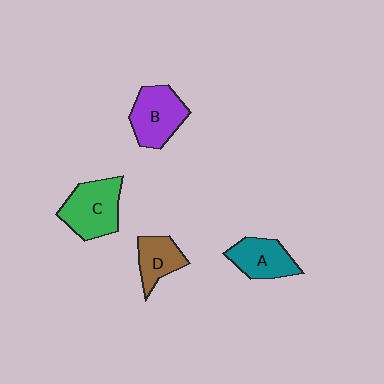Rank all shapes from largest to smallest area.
From largest to smallest: C (green), B (purple), A (teal), D (brown).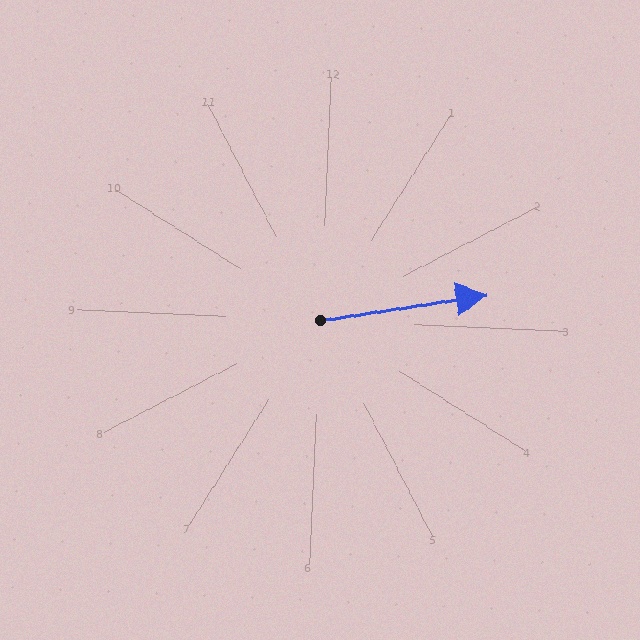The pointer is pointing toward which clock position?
Roughly 3 o'clock.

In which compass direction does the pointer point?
East.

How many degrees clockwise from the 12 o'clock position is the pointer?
Approximately 79 degrees.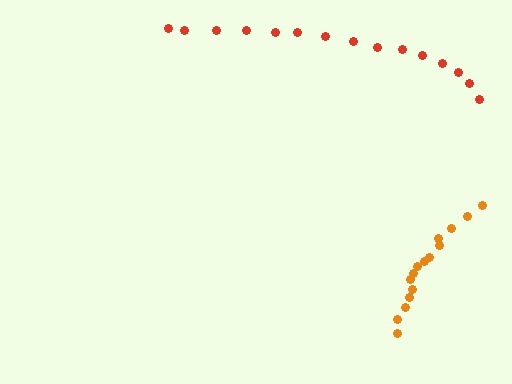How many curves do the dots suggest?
There are 2 distinct paths.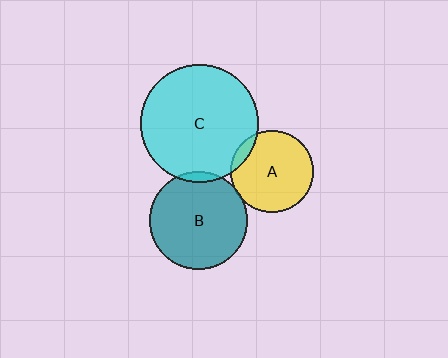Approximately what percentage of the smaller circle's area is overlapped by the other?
Approximately 10%.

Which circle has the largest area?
Circle C (cyan).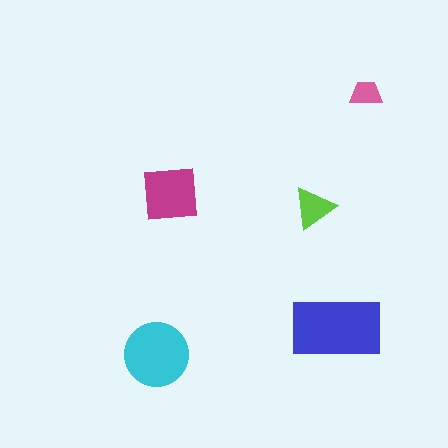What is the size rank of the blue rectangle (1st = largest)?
1st.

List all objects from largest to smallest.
The blue rectangle, the cyan circle, the magenta square, the lime triangle, the pink trapezoid.